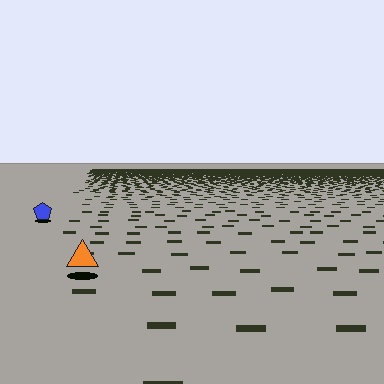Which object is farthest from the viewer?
The blue pentagon is farthest from the viewer. It appears smaller and the ground texture around it is denser.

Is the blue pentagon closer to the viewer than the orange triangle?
No. The orange triangle is closer — you can tell from the texture gradient: the ground texture is coarser near it.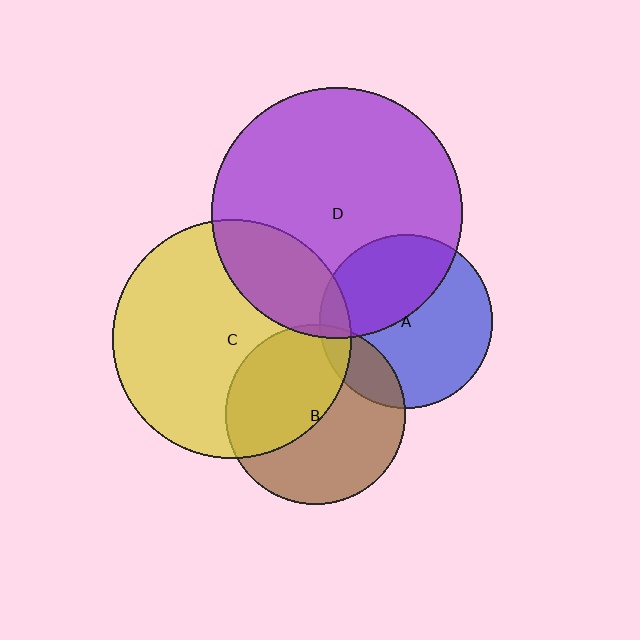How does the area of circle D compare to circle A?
Approximately 2.1 times.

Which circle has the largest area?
Circle D (purple).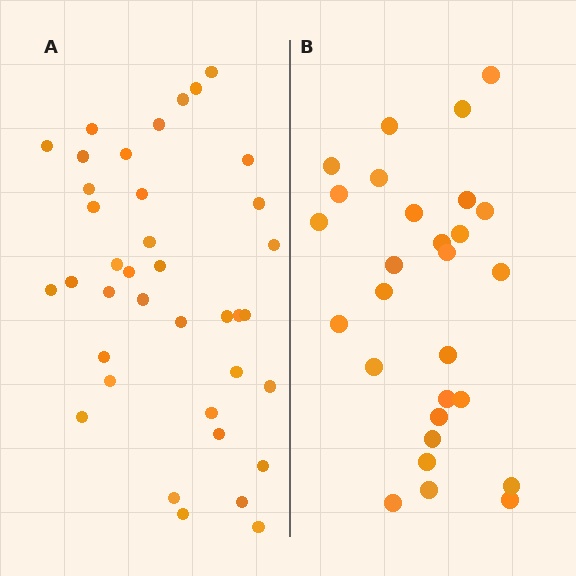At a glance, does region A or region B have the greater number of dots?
Region A (the left region) has more dots.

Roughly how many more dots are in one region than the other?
Region A has roughly 10 or so more dots than region B.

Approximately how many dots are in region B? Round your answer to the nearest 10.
About 30 dots. (The exact count is 28, which rounds to 30.)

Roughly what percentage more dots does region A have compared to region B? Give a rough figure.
About 35% more.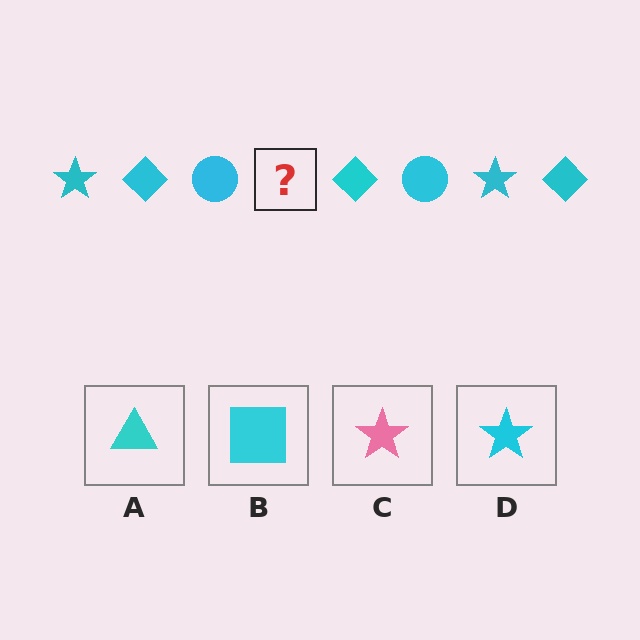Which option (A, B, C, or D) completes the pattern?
D.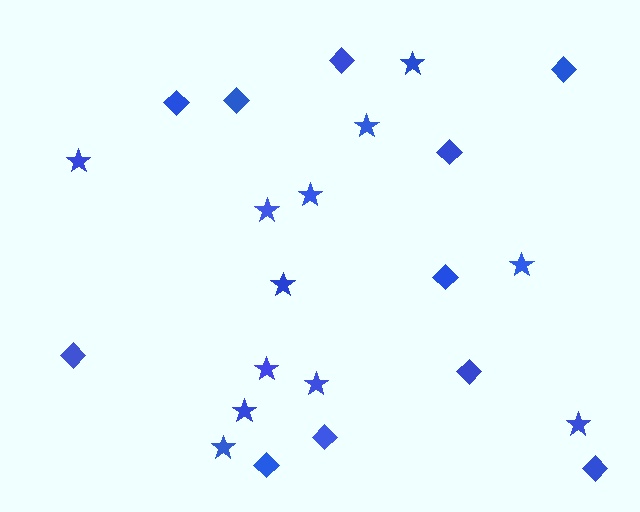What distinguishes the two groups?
There are 2 groups: one group of stars (12) and one group of diamonds (11).